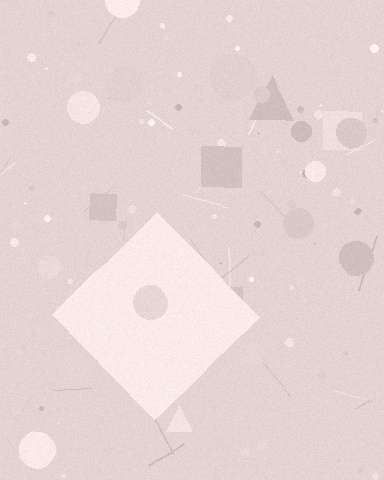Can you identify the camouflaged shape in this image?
The camouflaged shape is a diamond.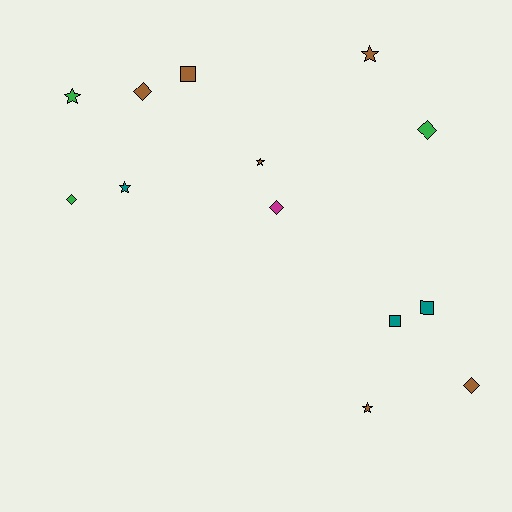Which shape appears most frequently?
Diamond, with 5 objects.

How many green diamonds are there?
There are 2 green diamonds.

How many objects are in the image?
There are 13 objects.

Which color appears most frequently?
Brown, with 6 objects.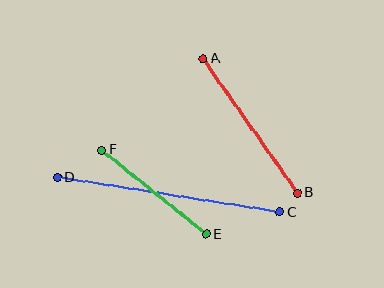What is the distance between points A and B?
The distance is approximately 164 pixels.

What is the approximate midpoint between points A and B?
The midpoint is at approximately (250, 126) pixels.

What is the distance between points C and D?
The distance is approximately 225 pixels.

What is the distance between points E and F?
The distance is approximately 134 pixels.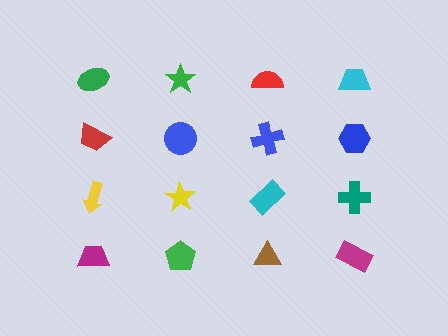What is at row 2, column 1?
A red trapezoid.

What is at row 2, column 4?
A blue hexagon.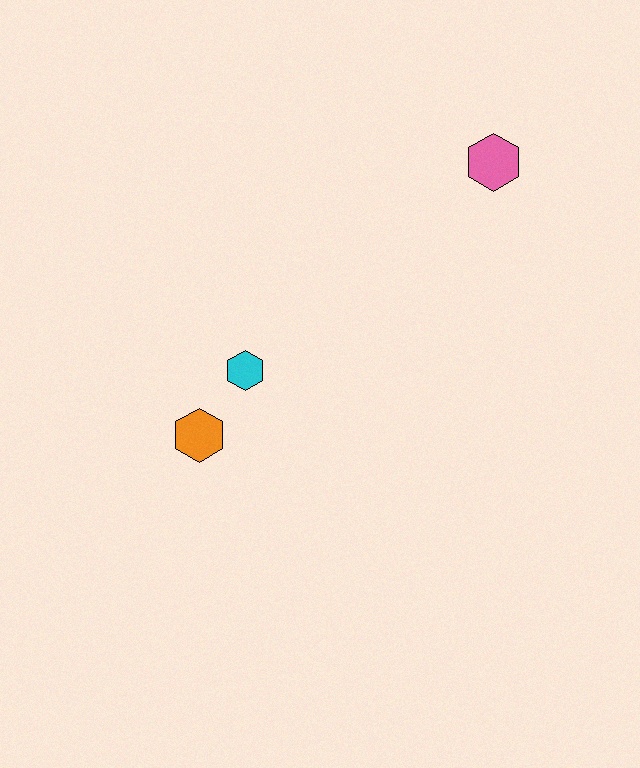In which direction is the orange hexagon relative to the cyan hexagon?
The orange hexagon is below the cyan hexagon.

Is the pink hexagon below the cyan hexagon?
No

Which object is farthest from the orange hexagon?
The pink hexagon is farthest from the orange hexagon.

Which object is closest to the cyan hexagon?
The orange hexagon is closest to the cyan hexagon.